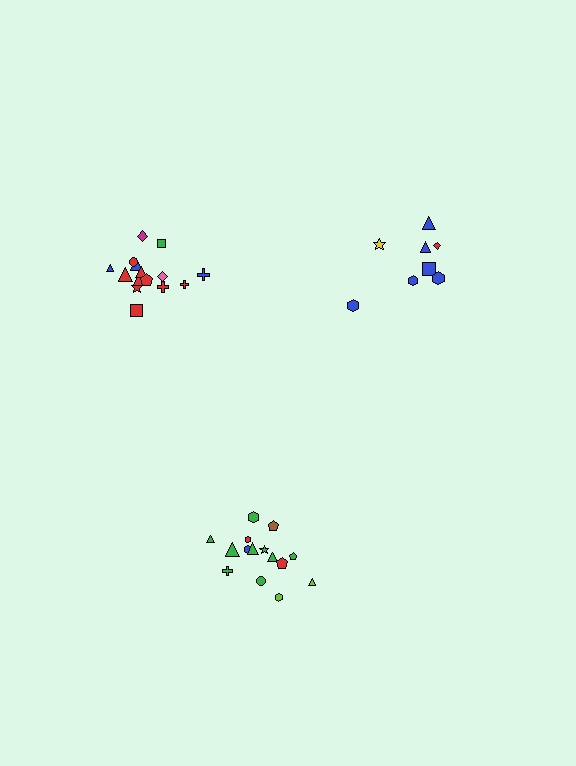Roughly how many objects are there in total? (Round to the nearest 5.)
Roughly 40 objects in total.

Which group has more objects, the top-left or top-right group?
The top-left group.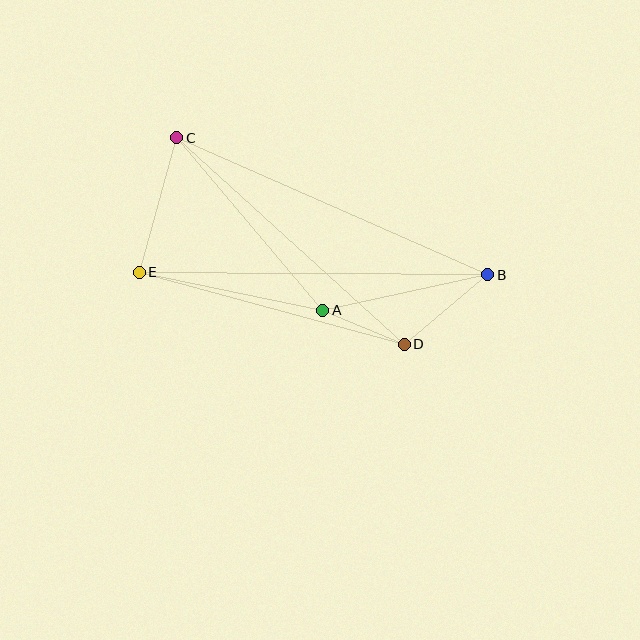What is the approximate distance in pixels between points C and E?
The distance between C and E is approximately 140 pixels.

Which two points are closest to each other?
Points A and D are closest to each other.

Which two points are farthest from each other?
Points B and E are farthest from each other.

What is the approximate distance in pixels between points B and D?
The distance between B and D is approximately 108 pixels.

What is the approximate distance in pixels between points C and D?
The distance between C and D is approximately 307 pixels.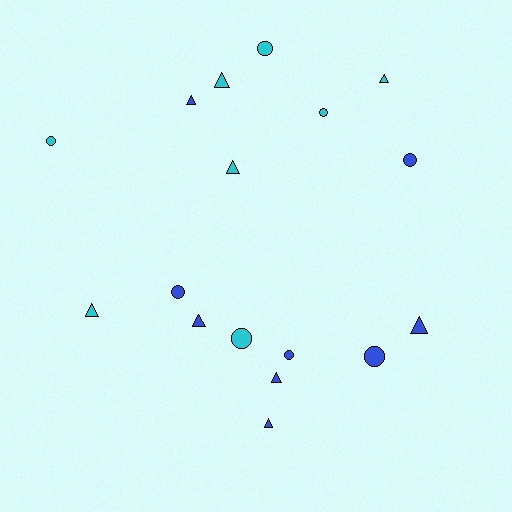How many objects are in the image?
There are 17 objects.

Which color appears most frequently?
Blue, with 9 objects.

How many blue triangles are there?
There are 5 blue triangles.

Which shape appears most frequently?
Triangle, with 9 objects.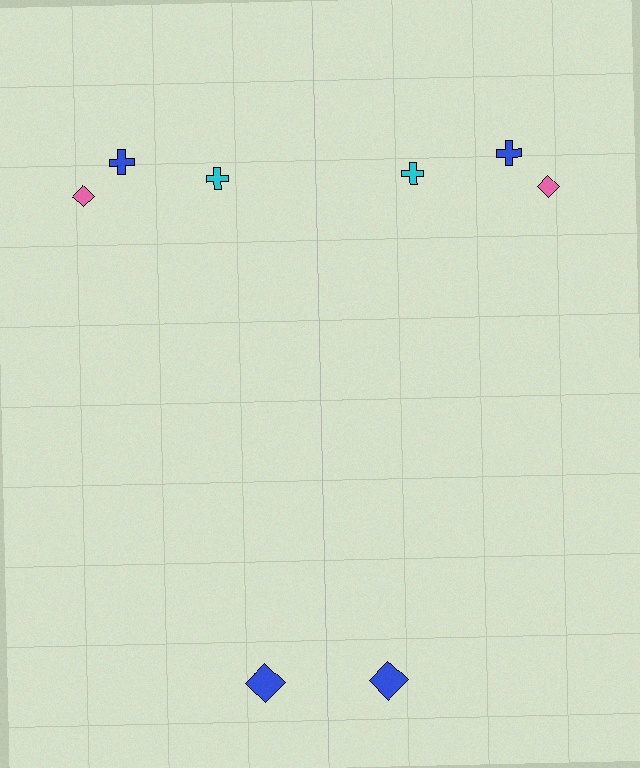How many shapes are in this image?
There are 8 shapes in this image.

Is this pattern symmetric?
Yes, this pattern has bilateral (reflection) symmetry.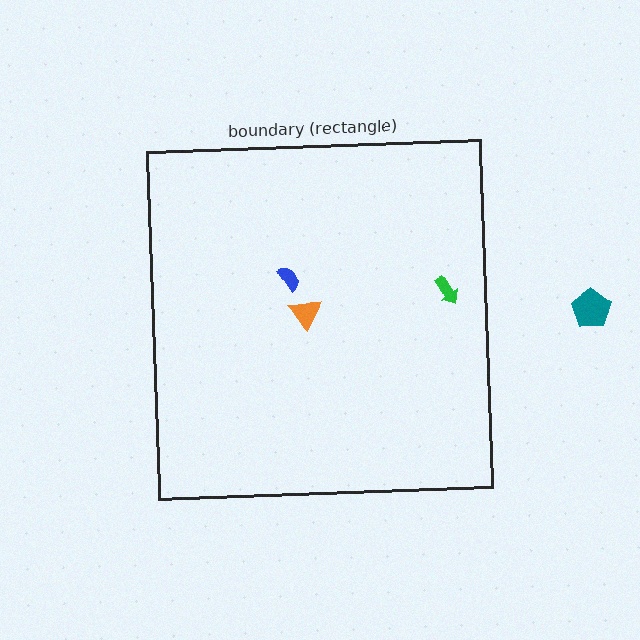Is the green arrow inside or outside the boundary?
Inside.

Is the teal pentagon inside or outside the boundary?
Outside.